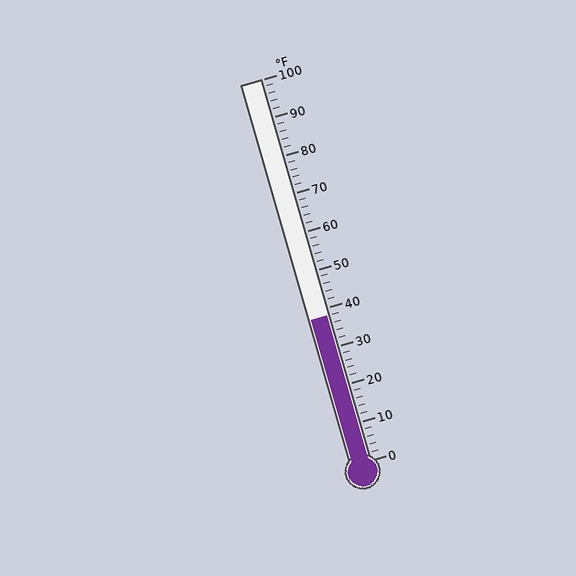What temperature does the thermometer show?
The thermometer shows approximately 38°F.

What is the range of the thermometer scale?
The thermometer scale ranges from 0°F to 100°F.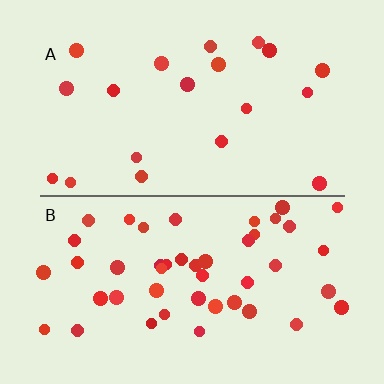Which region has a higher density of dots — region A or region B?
B (the bottom).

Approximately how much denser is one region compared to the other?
Approximately 2.3× — region B over region A.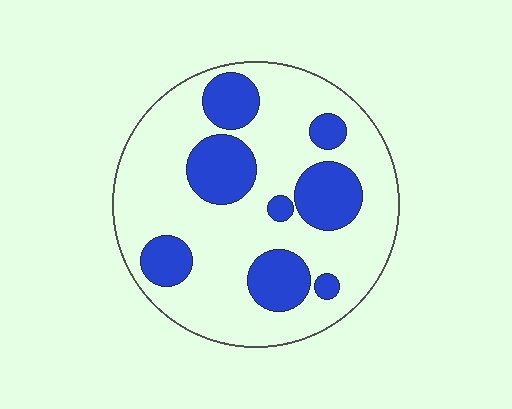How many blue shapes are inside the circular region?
8.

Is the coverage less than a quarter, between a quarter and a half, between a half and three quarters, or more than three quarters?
Between a quarter and a half.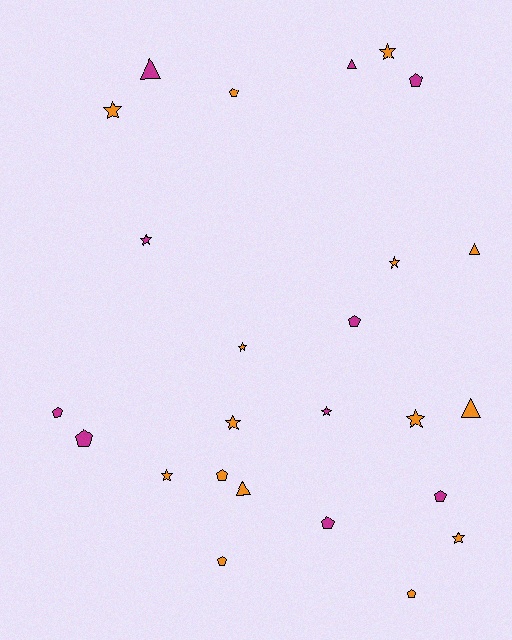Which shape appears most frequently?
Star, with 10 objects.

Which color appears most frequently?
Orange, with 15 objects.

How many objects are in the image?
There are 25 objects.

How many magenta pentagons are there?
There are 6 magenta pentagons.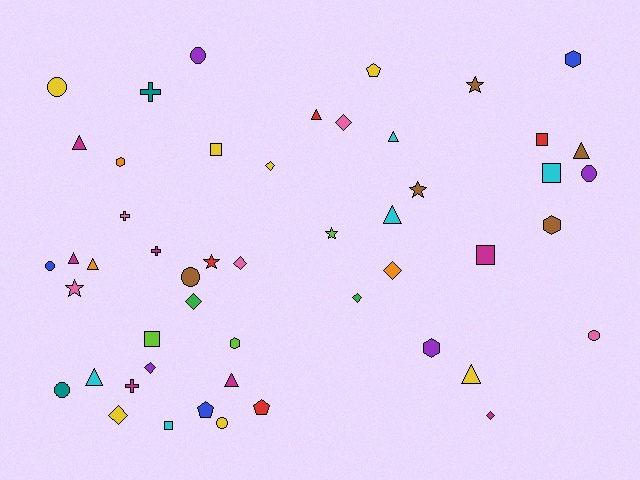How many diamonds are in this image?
There are 9 diamonds.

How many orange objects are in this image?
There are 3 orange objects.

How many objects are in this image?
There are 50 objects.